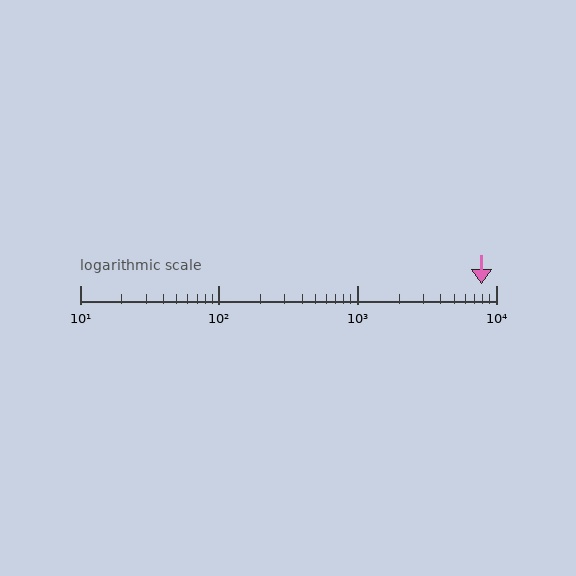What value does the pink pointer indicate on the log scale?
The pointer indicates approximately 7900.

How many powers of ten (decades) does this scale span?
The scale spans 3 decades, from 10 to 10000.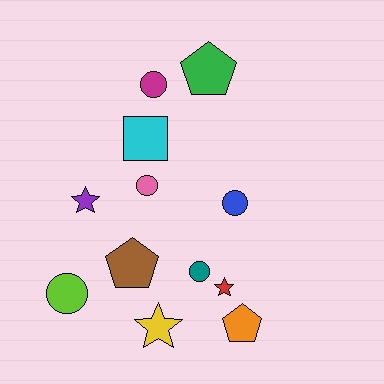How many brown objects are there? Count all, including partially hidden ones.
There is 1 brown object.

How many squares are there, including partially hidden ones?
There is 1 square.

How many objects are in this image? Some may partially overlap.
There are 12 objects.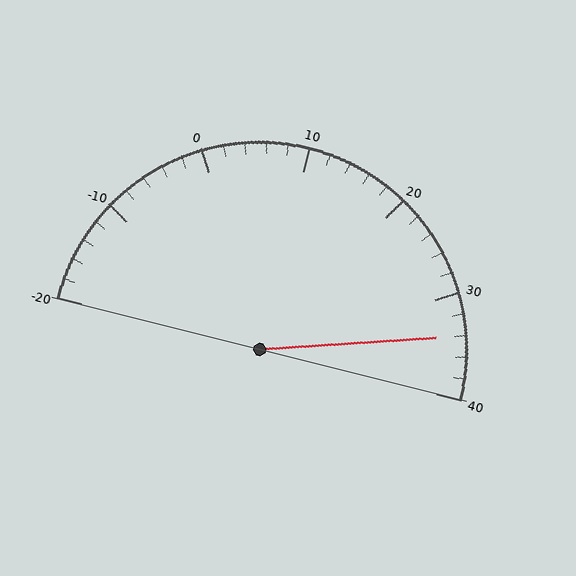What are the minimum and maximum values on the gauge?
The gauge ranges from -20 to 40.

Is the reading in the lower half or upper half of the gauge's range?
The reading is in the upper half of the range (-20 to 40).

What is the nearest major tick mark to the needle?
The nearest major tick mark is 30.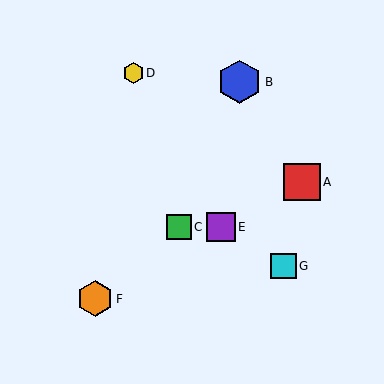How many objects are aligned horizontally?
2 objects (C, E) are aligned horizontally.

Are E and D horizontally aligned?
No, E is at y≈227 and D is at y≈73.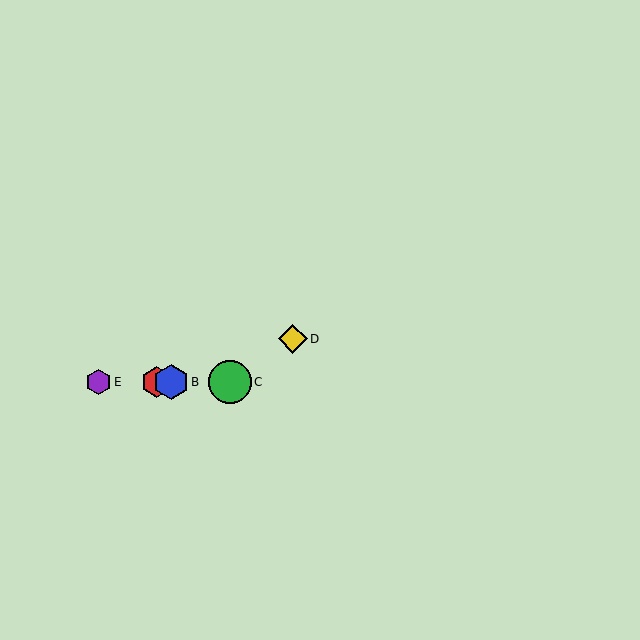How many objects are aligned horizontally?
4 objects (A, B, C, E) are aligned horizontally.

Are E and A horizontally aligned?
Yes, both are at y≈382.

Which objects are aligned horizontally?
Objects A, B, C, E are aligned horizontally.